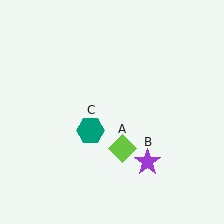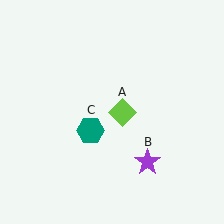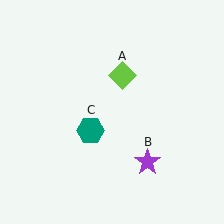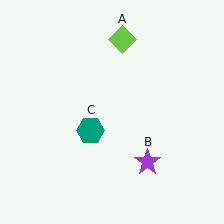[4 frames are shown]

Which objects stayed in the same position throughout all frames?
Purple star (object B) and teal hexagon (object C) remained stationary.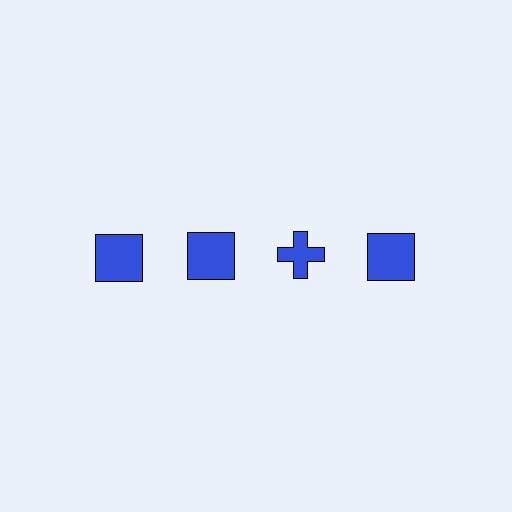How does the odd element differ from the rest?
It has a different shape: cross instead of square.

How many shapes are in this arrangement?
There are 4 shapes arranged in a grid pattern.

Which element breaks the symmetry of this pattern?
The blue cross in the top row, center column breaks the symmetry. All other shapes are blue squares.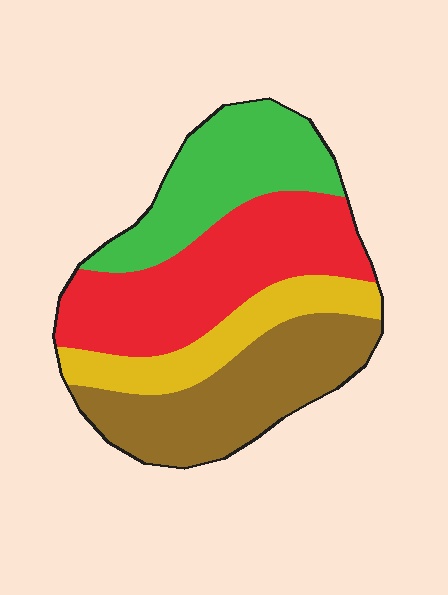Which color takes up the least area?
Yellow, at roughly 15%.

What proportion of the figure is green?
Green covers around 25% of the figure.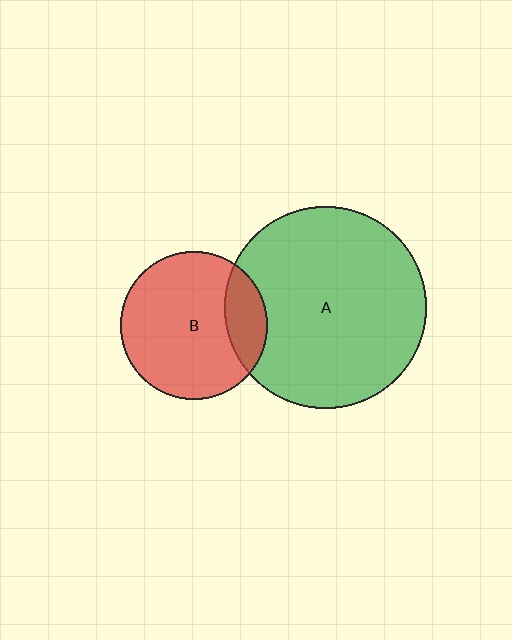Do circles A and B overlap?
Yes.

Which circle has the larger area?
Circle A (green).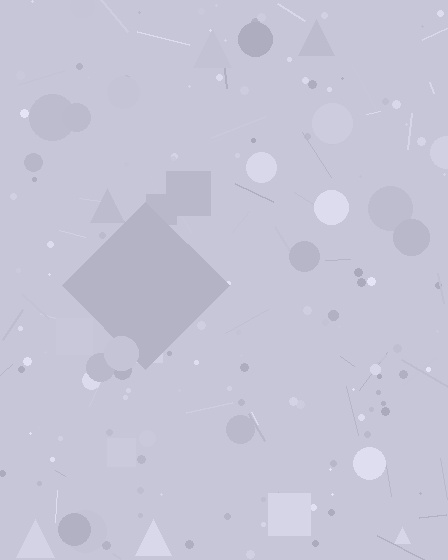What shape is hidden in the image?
A diamond is hidden in the image.